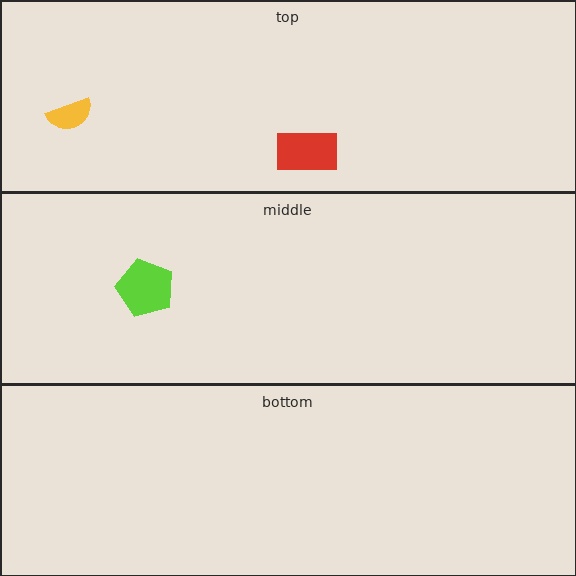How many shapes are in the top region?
2.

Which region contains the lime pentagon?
The middle region.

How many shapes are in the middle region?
1.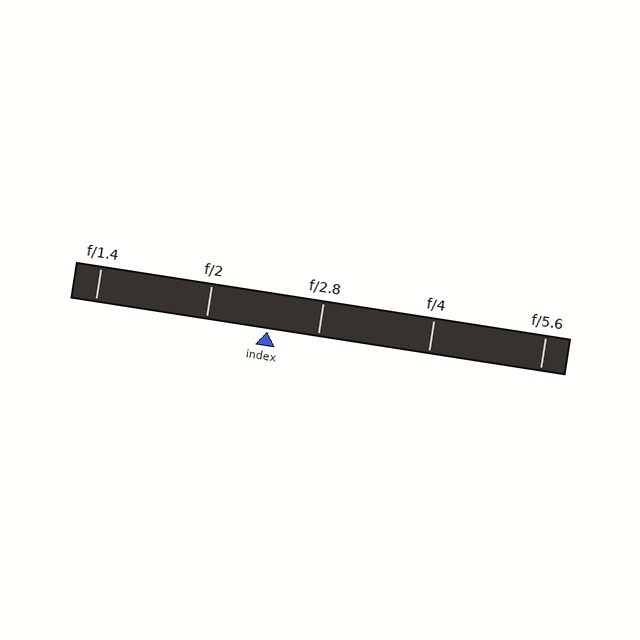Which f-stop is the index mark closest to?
The index mark is closest to f/2.8.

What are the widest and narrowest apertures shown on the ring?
The widest aperture shown is f/1.4 and the narrowest is f/5.6.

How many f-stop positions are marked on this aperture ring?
There are 5 f-stop positions marked.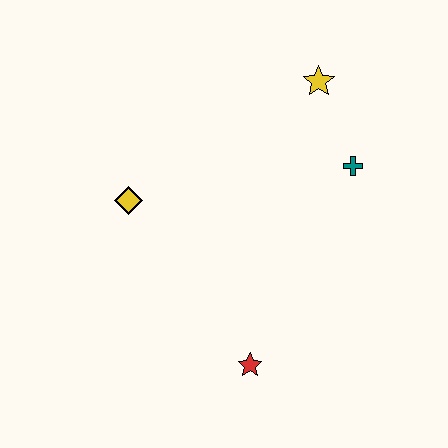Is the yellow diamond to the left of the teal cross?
Yes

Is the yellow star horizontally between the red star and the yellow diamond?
No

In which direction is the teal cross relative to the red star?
The teal cross is above the red star.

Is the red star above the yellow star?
No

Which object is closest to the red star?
The yellow diamond is closest to the red star.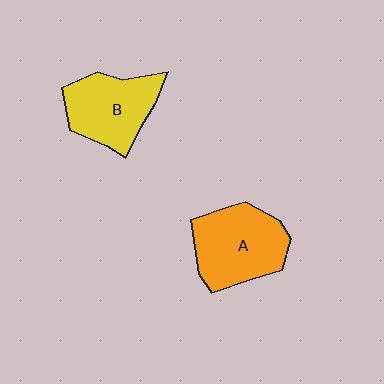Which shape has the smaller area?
Shape B (yellow).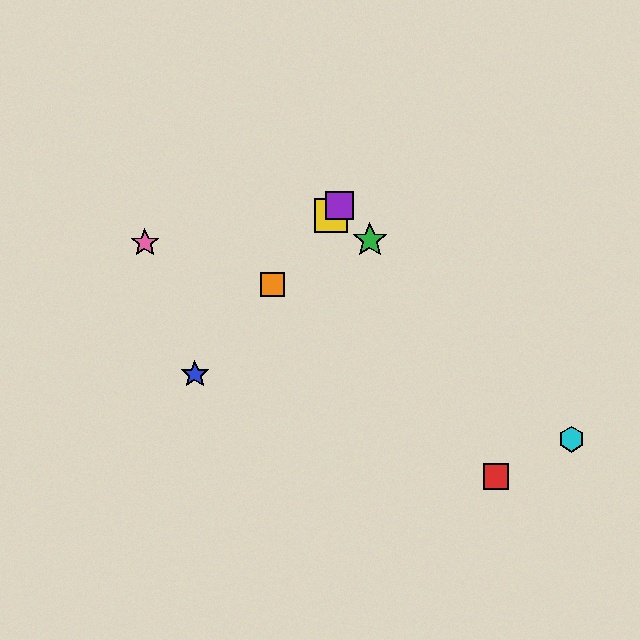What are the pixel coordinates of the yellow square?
The yellow square is at (331, 216).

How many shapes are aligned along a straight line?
4 shapes (the blue star, the yellow square, the purple square, the orange square) are aligned along a straight line.